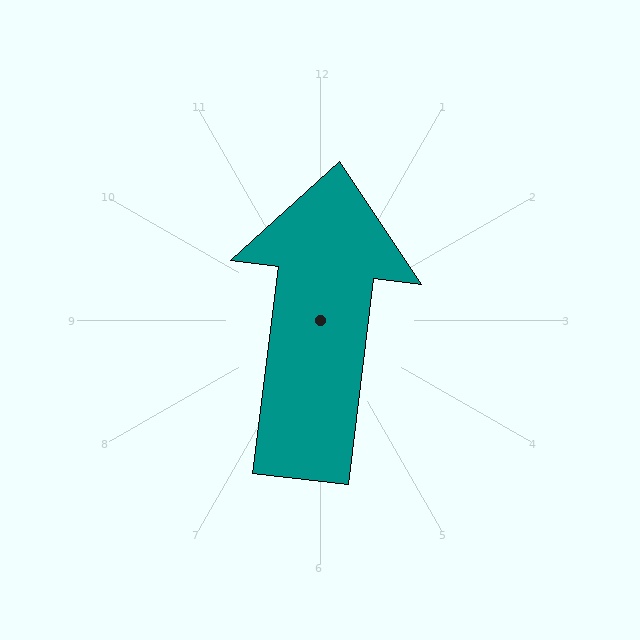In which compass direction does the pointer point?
North.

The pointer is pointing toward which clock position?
Roughly 12 o'clock.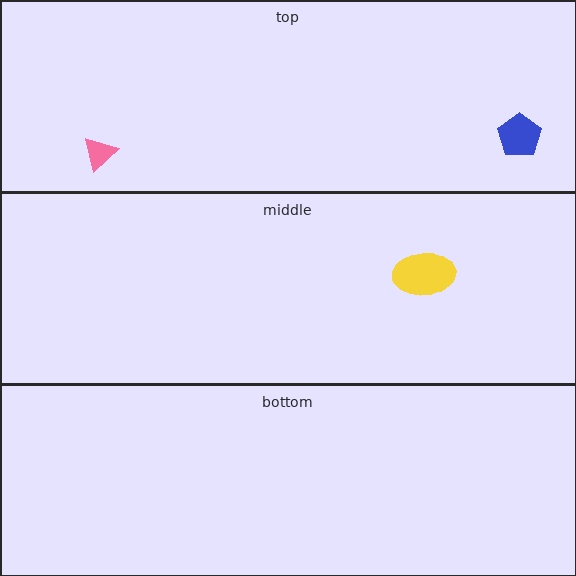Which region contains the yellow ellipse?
The middle region.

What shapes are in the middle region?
The yellow ellipse.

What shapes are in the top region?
The blue pentagon, the pink triangle.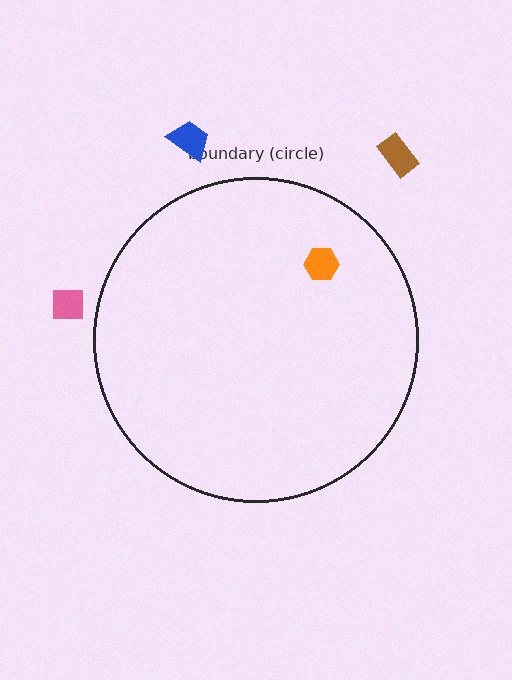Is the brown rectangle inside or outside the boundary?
Outside.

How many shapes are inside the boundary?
1 inside, 3 outside.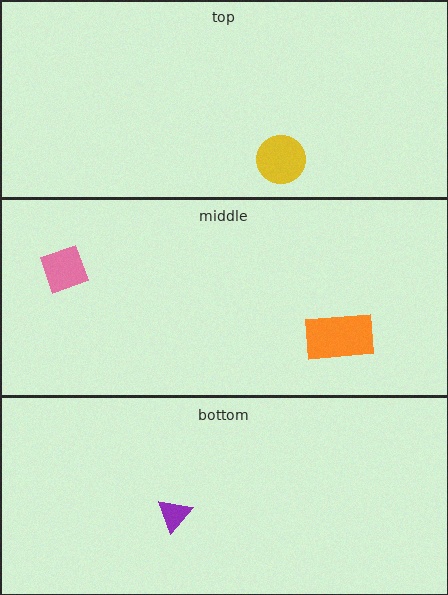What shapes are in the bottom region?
The purple triangle.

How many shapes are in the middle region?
2.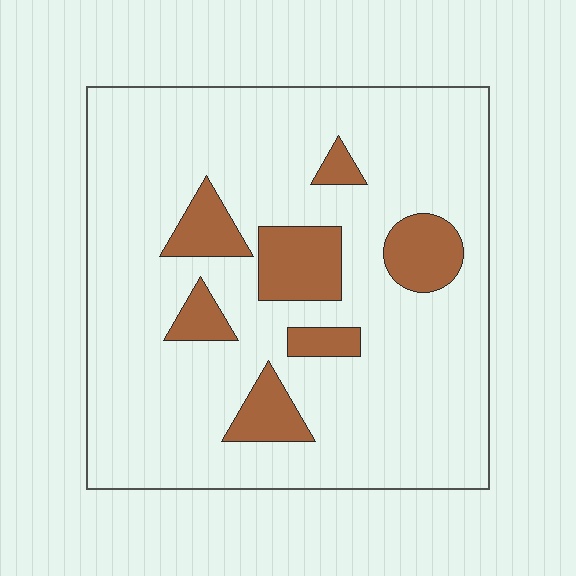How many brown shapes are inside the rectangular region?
7.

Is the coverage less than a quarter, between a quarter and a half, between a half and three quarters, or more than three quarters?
Less than a quarter.